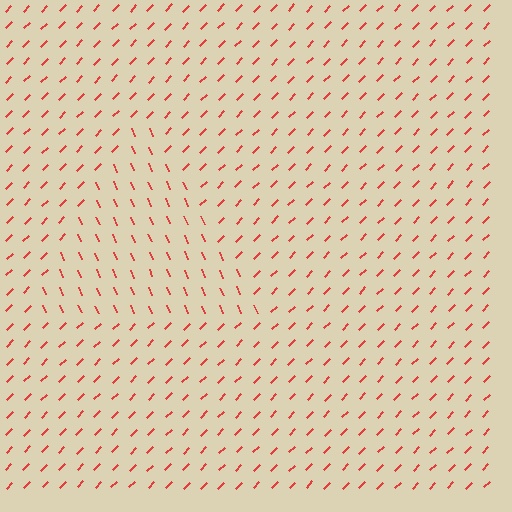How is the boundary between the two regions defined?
The boundary is defined purely by a change in line orientation (approximately 68 degrees difference). All lines are the same color and thickness.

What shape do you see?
I see a triangle.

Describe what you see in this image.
The image is filled with small red line segments. A triangle region in the image has lines oriented differently from the surrounding lines, creating a visible texture boundary.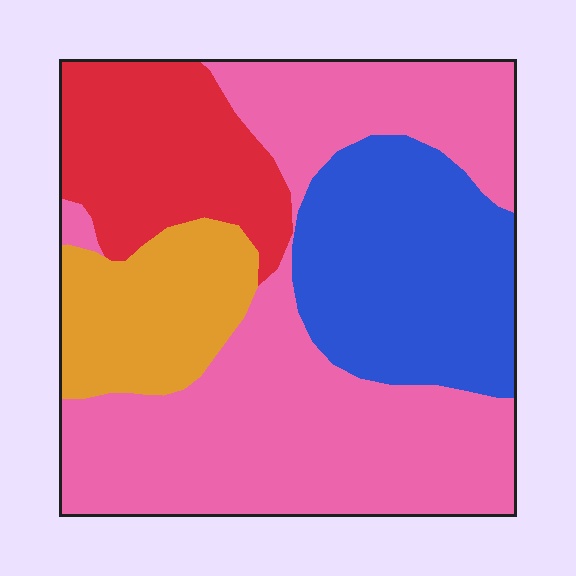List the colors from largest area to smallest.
From largest to smallest: pink, blue, red, orange.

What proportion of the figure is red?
Red takes up about one sixth (1/6) of the figure.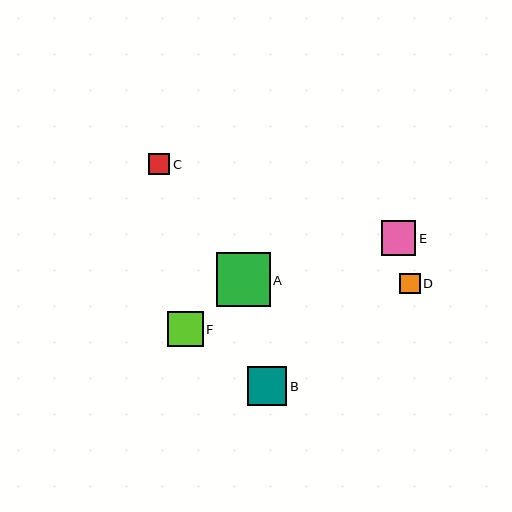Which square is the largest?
Square A is the largest with a size of approximately 54 pixels.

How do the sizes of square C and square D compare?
Square C and square D are approximately the same size.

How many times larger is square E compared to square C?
Square E is approximately 1.6 times the size of square C.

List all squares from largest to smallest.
From largest to smallest: A, B, F, E, C, D.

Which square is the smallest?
Square D is the smallest with a size of approximately 20 pixels.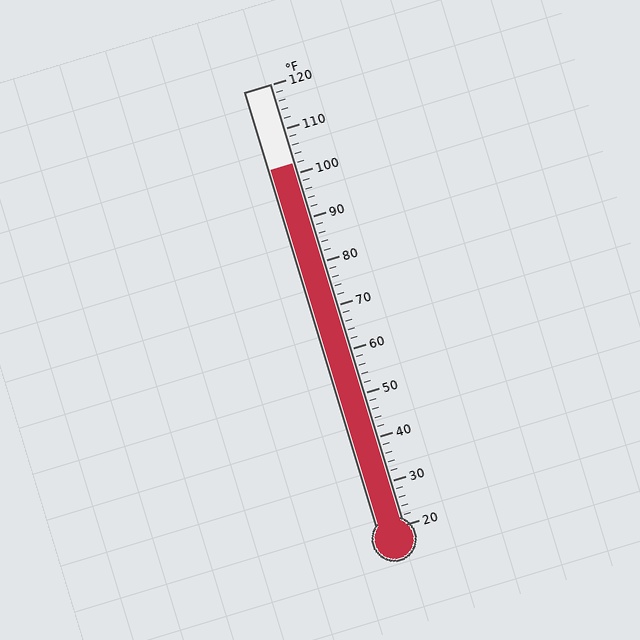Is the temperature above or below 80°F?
The temperature is above 80°F.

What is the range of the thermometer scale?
The thermometer scale ranges from 20°F to 120°F.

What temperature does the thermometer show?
The thermometer shows approximately 102°F.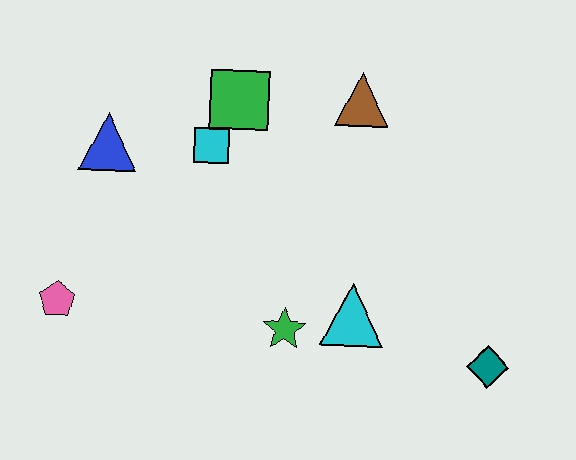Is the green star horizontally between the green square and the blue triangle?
No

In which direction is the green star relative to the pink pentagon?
The green star is to the right of the pink pentagon.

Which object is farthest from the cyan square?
The teal diamond is farthest from the cyan square.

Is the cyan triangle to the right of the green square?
Yes